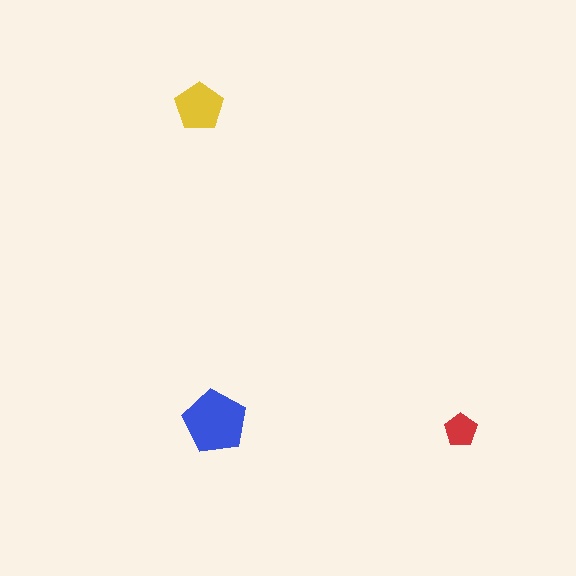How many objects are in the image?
There are 3 objects in the image.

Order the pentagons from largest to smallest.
the blue one, the yellow one, the red one.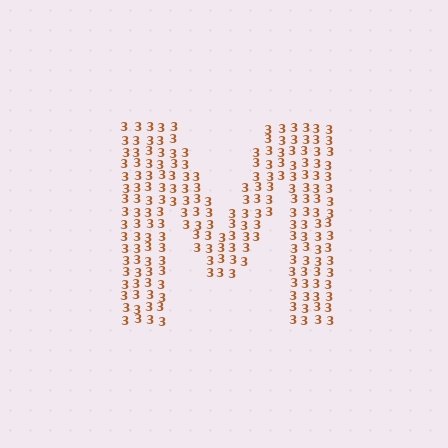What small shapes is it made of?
It is made of small digit 3's.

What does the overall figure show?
The overall figure shows the letter M.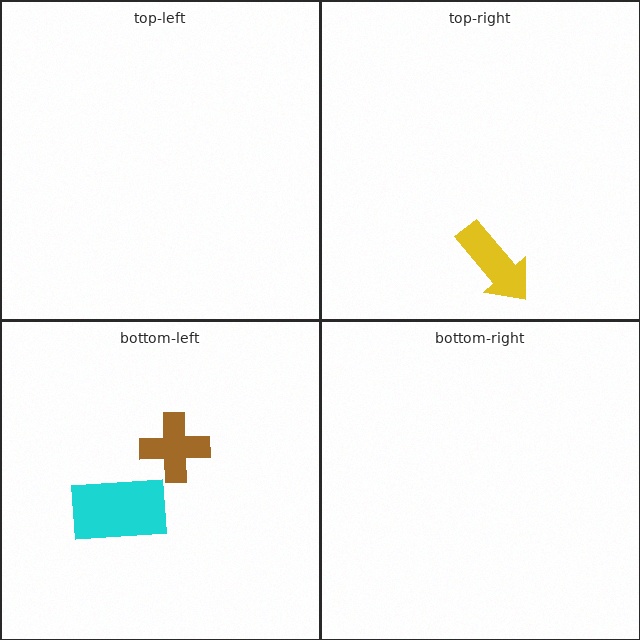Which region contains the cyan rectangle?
The bottom-left region.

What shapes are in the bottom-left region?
The brown cross, the cyan rectangle.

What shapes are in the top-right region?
The yellow arrow.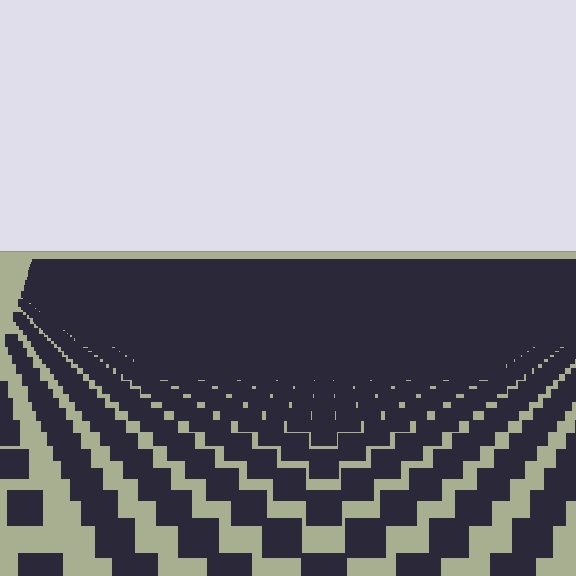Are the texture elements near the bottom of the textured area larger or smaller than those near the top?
Larger. Near the bottom, elements are closer to the viewer and appear at a bigger on-screen size.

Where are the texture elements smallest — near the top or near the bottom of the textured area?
Near the top.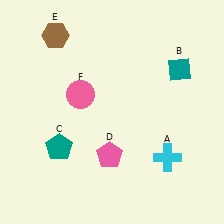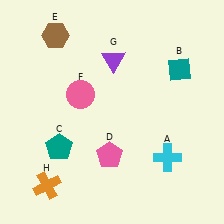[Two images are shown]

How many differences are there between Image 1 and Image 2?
There are 2 differences between the two images.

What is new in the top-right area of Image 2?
A purple triangle (G) was added in the top-right area of Image 2.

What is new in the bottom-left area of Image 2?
An orange cross (H) was added in the bottom-left area of Image 2.